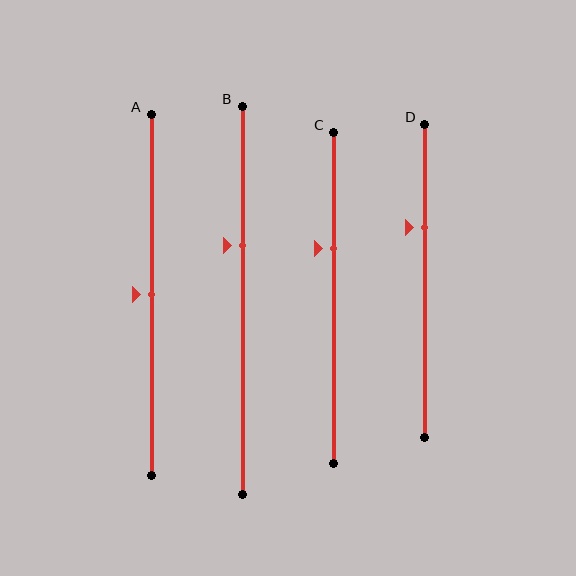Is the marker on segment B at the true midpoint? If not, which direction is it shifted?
No, the marker on segment B is shifted upward by about 14% of the segment length.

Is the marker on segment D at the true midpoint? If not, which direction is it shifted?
No, the marker on segment D is shifted upward by about 17% of the segment length.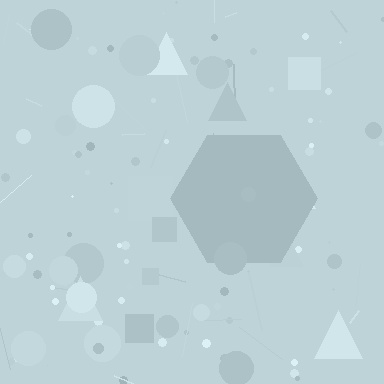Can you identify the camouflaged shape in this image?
The camouflaged shape is a hexagon.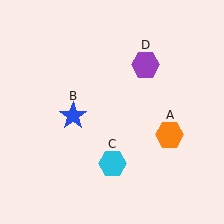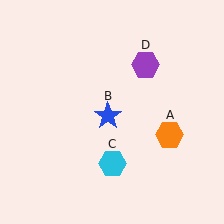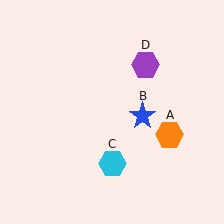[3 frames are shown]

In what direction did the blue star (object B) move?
The blue star (object B) moved right.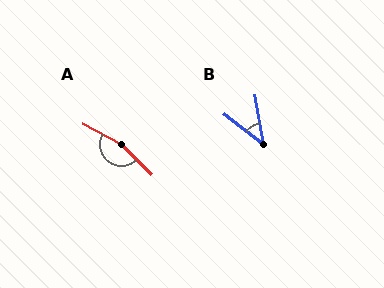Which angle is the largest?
A, at approximately 163 degrees.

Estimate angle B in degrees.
Approximately 43 degrees.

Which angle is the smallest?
B, at approximately 43 degrees.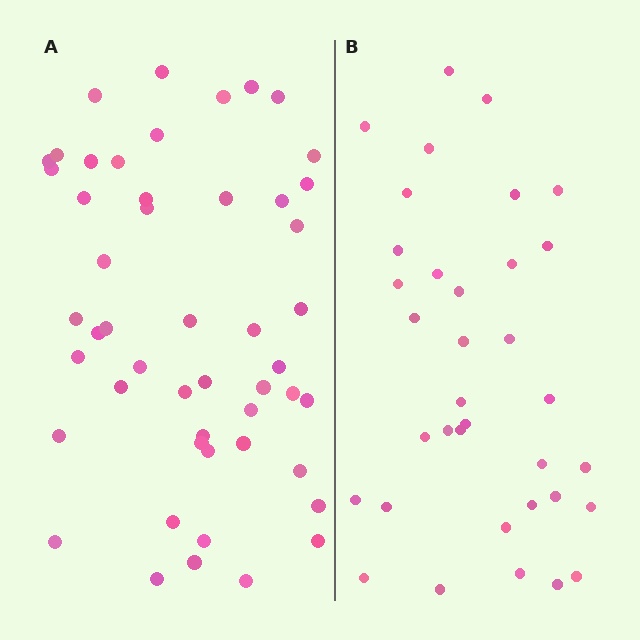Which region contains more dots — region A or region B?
Region A (the left region) has more dots.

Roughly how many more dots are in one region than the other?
Region A has approximately 15 more dots than region B.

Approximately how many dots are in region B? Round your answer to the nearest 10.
About 40 dots. (The exact count is 35, which rounds to 40.)